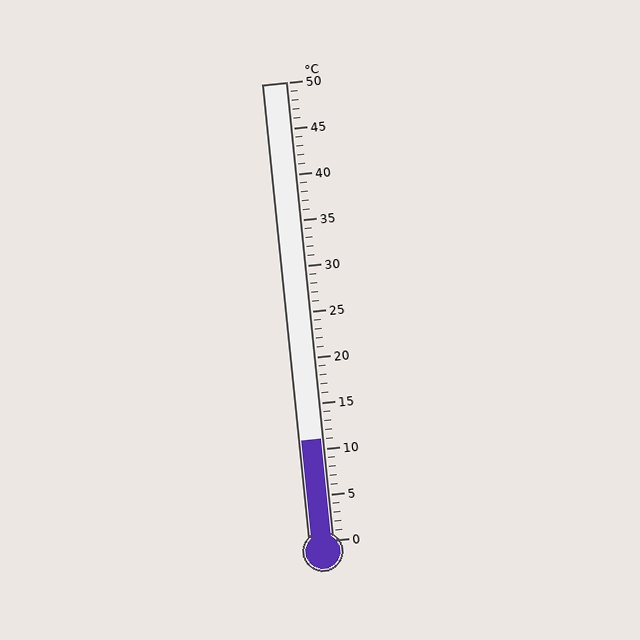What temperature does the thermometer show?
The thermometer shows approximately 11°C.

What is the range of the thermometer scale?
The thermometer scale ranges from 0°C to 50°C.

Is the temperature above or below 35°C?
The temperature is below 35°C.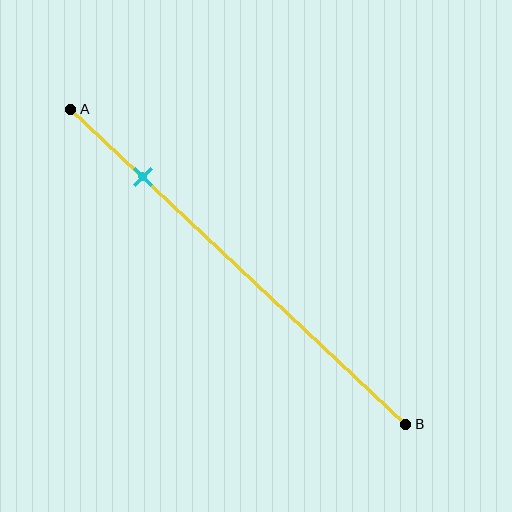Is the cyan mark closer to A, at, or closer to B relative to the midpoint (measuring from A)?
The cyan mark is closer to point A than the midpoint of segment AB.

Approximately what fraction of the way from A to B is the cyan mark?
The cyan mark is approximately 20% of the way from A to B.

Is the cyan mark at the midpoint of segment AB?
No, the mark is at about 20% from A, not at the 50% midpoint.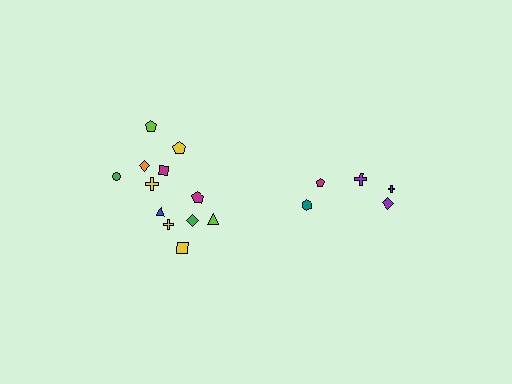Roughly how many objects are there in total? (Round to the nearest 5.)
Roughly 15 objects in total.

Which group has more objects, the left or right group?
The left group.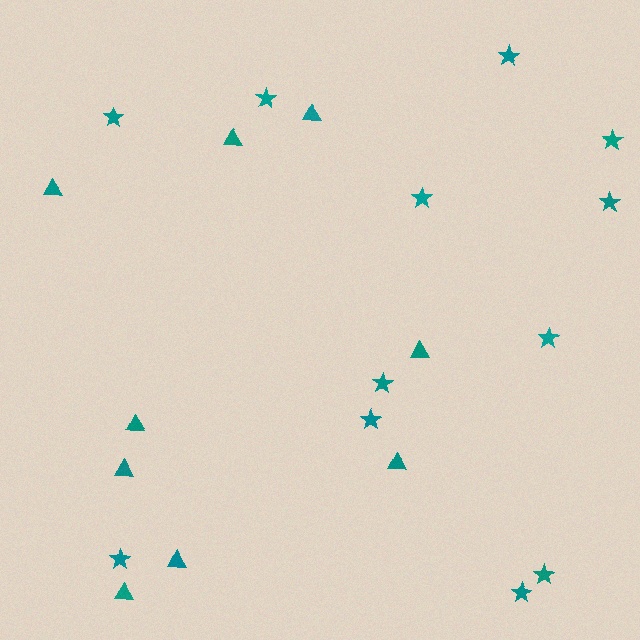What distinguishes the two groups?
There are 2 groups: one group of triangles (9) and one group of stars (12).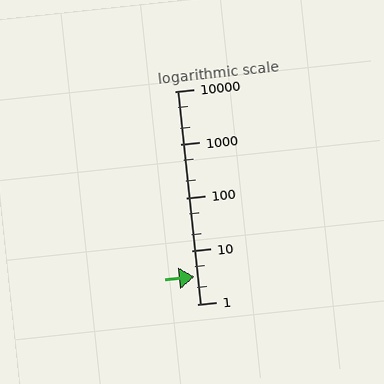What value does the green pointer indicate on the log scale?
The pointer indicates approximately 3.3.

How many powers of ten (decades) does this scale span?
The scale spans 4 decades, from 1 to 10000.